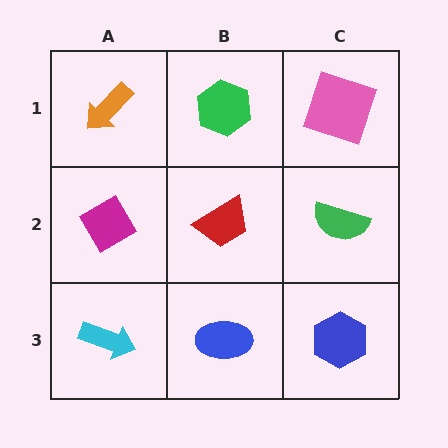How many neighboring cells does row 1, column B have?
3.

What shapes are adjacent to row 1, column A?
A magenta diamond (row 2, column A), a green hexagon (row 1, column B).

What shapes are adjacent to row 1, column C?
A green semicircle (row 2, column C), a green hexagon (row 1, column B).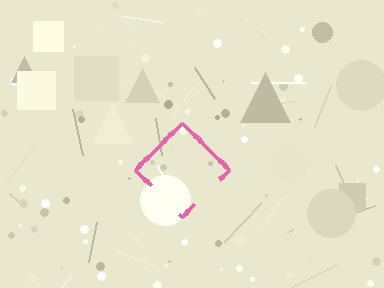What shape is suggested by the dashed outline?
The dashed outline suggests a diamond.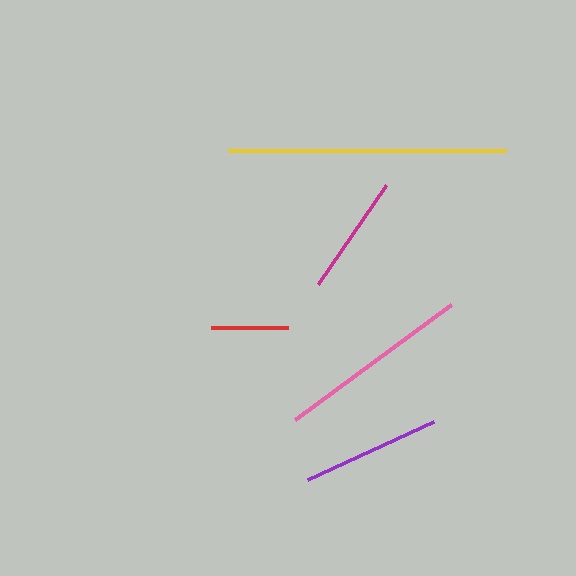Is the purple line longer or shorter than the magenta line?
The purple line is longer than the magenta line.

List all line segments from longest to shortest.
From longest to shortest: yellow, pink, purple, magenta, red.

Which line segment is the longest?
The yellow line is the longest at approximately 278 pixels.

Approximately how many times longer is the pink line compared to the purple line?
The pink line is approximately 1.4 times the length of the purple line.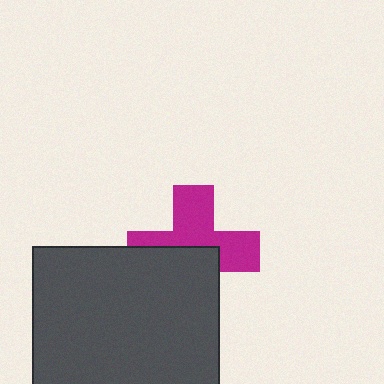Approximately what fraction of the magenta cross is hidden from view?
Roughly 47% of the magenta cross is hidden behind the dark gray square.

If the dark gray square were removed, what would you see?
You would see the complete magenta cross.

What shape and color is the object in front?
The object in front is a dark gray square.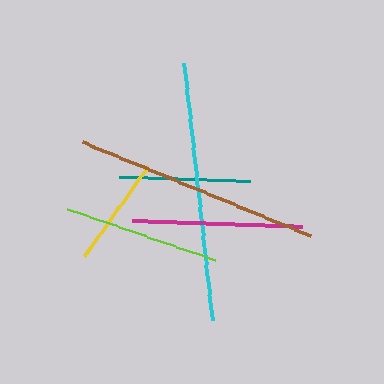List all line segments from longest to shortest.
From longest to shortest: cyan, brown, magenta, lime, teal, yellow.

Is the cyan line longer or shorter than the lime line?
The cyan line is longer than the lime line.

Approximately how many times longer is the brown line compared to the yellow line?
The brown line is approximately 2.2 times the length of the yellow line.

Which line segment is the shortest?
The yellow line is the shortest at approximately 110 pixels.